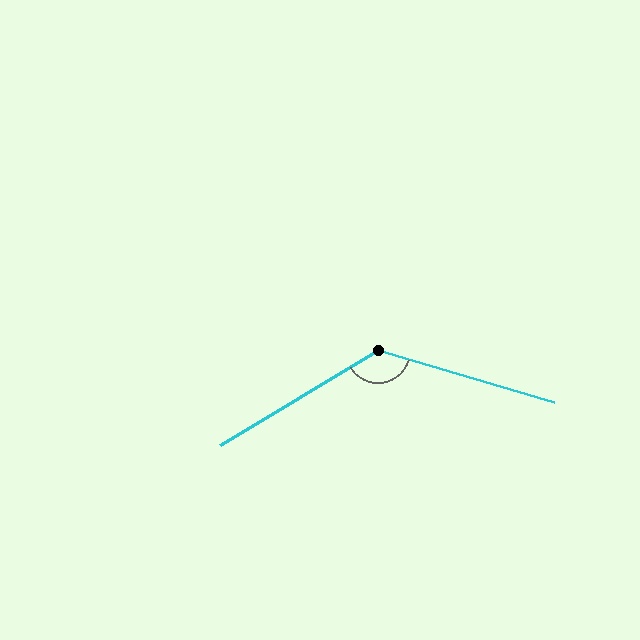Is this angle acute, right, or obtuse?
It is obtuse.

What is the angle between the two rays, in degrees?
Approximately 133 degrees.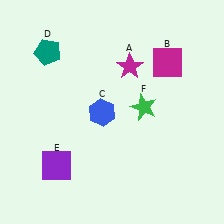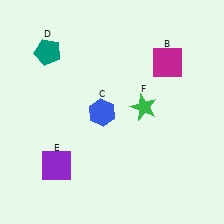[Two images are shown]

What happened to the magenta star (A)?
The magenta star (A) was removed in Image 2. It was in the top-right area of Image 1.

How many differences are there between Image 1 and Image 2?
There is 1 difference between the two images.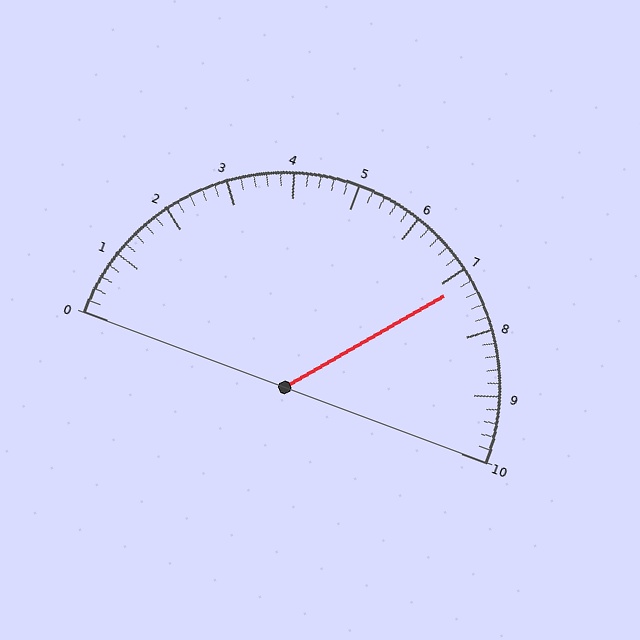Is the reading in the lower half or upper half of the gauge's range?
The reading is in the upper half of the range (0 to 10).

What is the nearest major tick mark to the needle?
The nearest major tick mark is 7.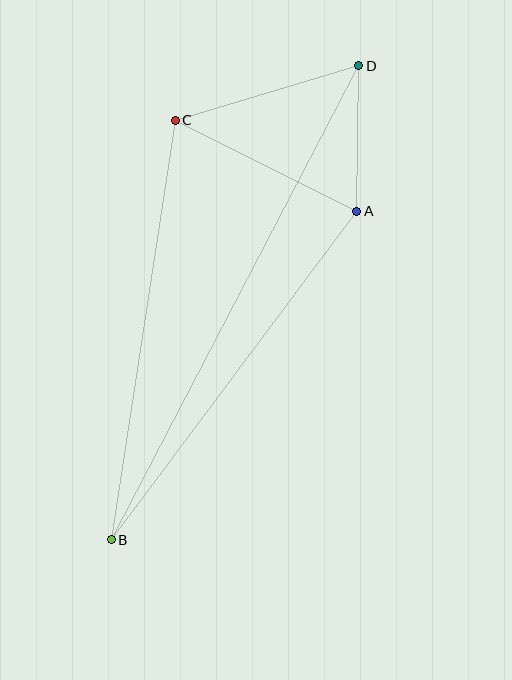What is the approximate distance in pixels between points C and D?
The distance between C and D is approximately 191 pixels.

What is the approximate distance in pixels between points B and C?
The distance between B and C is approximately 425 pixels.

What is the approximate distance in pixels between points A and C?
The distance between A and C is approximately 203 pixels.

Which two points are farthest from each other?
Points B and D are farthest from each other.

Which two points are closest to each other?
Points A and D are closest to each other.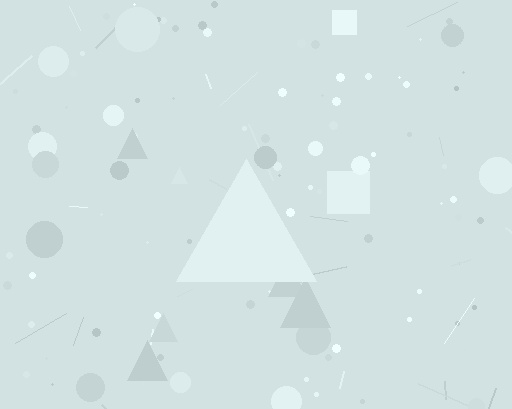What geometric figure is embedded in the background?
A triangle is embedded in the background.